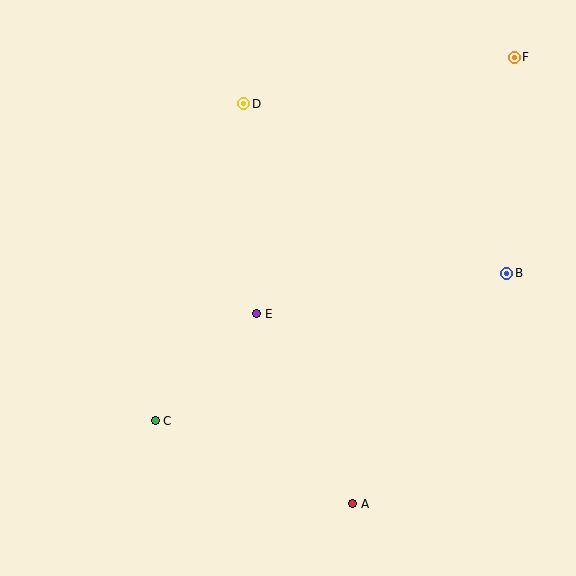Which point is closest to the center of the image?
Point E at (257, 314) is closest to the center.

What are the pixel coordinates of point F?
Point F is at (514, 58).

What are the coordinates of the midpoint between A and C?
The midpoint between A and C is at (254, 462).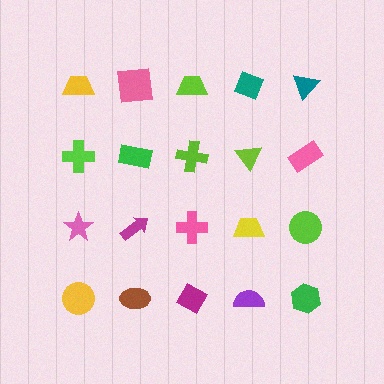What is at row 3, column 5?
A lime circle.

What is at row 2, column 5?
A pink rectangle.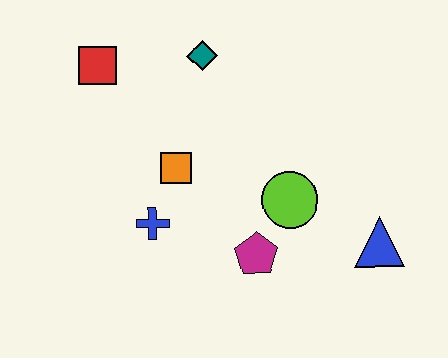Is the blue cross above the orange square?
No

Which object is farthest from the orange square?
The blue triangle is farthest from the orange square.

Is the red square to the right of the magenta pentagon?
No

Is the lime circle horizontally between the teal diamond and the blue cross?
No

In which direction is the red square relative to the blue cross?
The red square is above the blue cross.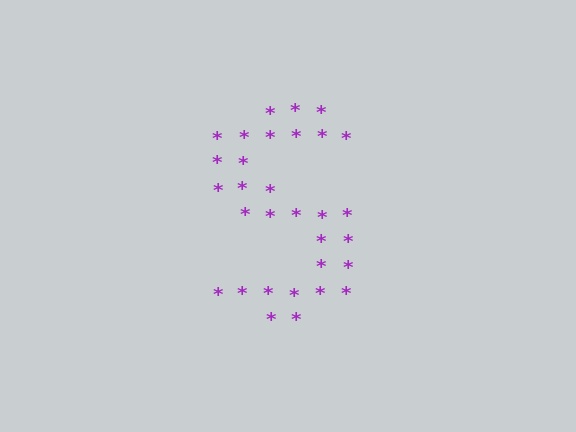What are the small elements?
The small elements are asterisks.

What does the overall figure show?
The overall figure shows the letter S.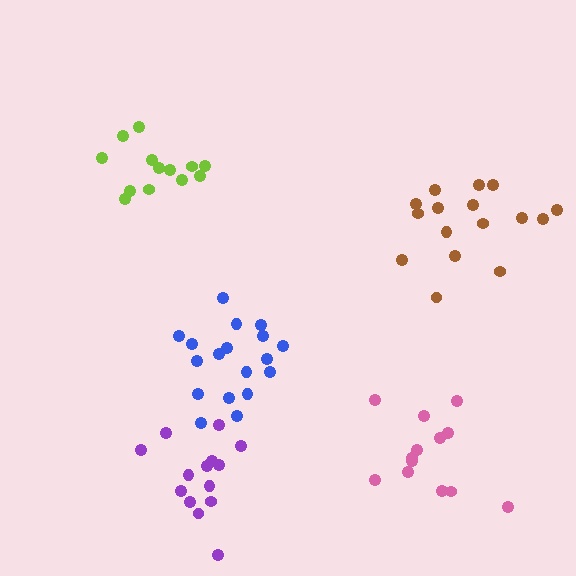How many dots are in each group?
Group 1: 16 dots, Group 2: 13 dots, Group 3: 13 dots, Group 4: 14 dots, Group 5: 18 dots (74 total).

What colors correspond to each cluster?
The clusters are colored: brown, lime, pink, purple, blue.